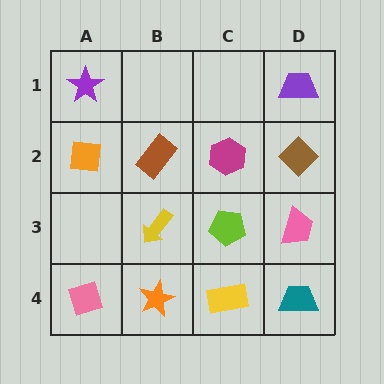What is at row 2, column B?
A brown rectangle.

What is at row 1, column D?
A purple trapezoid.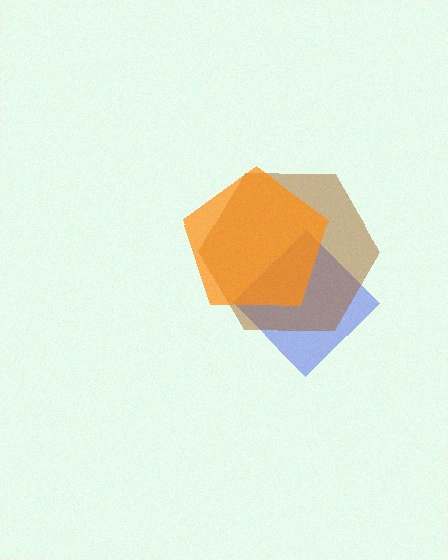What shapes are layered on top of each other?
The layered shapes are: a blue diamond, a brown hexagon, an orange pentagon.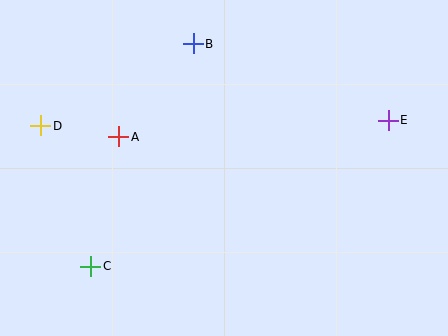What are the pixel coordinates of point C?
Point C is at (91, 266).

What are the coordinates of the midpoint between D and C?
The midpoint between D and C is at (66, 196).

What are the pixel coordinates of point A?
Point A is at (119, 137).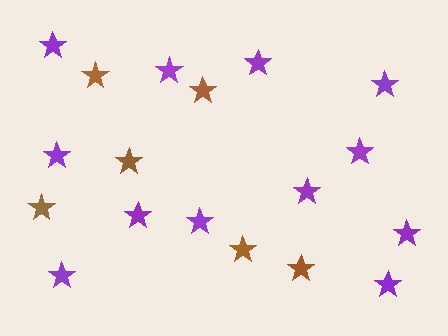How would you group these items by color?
There are 2 groups: one group of brown stars (6) and one group of purple stars (12).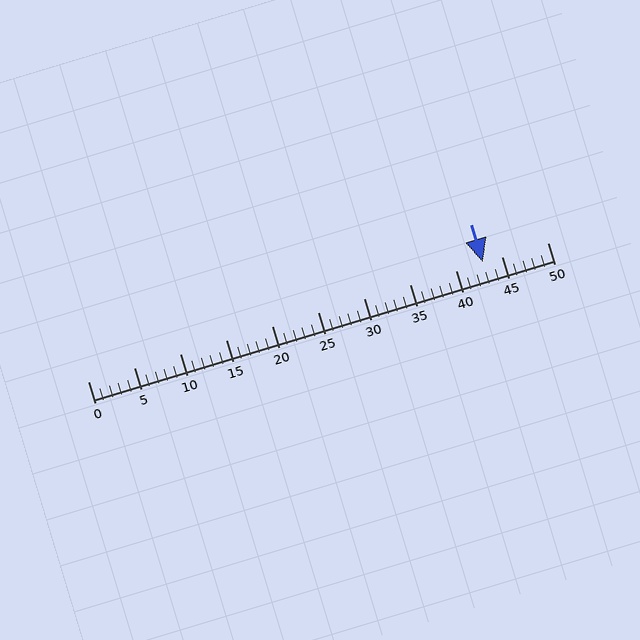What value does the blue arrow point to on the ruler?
The blue arrow points to approximately 43.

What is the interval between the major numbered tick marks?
The major tick marks are spaced 5 units apart.